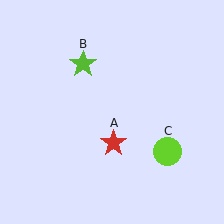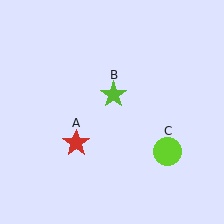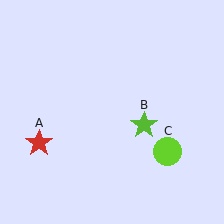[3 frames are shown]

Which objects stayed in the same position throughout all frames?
Lime circle (object C) remained stationary.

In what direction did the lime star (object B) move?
The lime star (object B) moved down and to the right.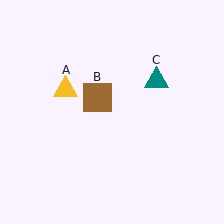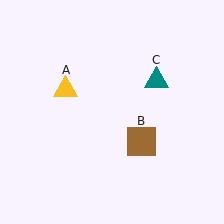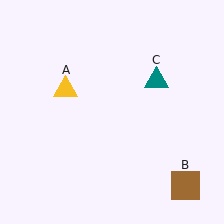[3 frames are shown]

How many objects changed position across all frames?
1 object changed position: brown square (object B).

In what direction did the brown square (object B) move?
The brown square (object B) moved down and to the right.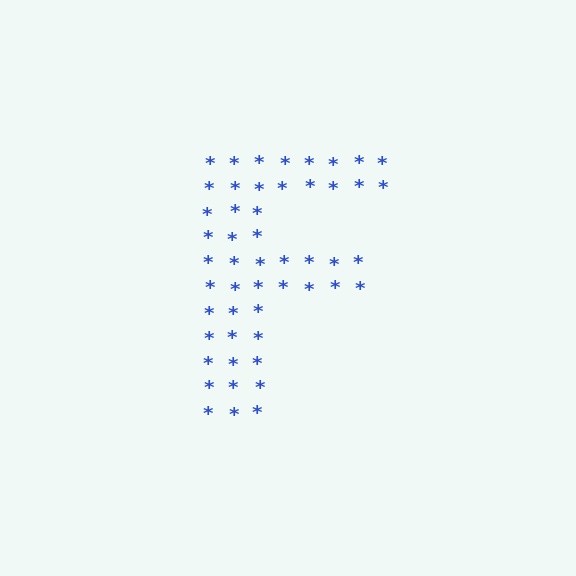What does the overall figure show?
The overall figure shows the letter F.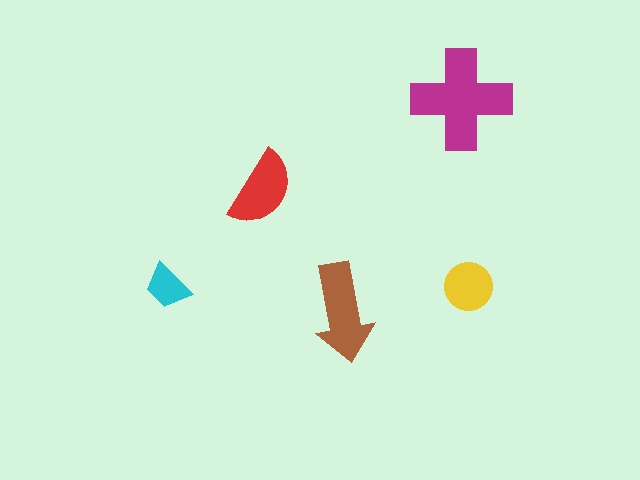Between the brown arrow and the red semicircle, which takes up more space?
The brown arrow.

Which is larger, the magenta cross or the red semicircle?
The magenta cross.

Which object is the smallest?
The cyan trapezoid.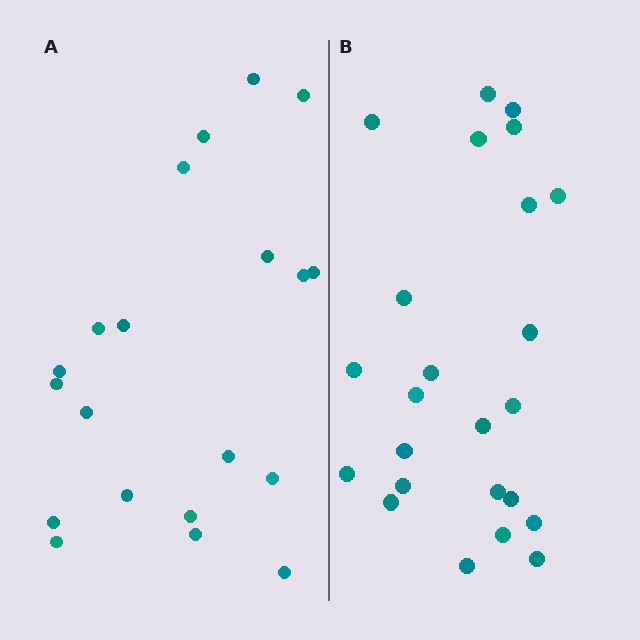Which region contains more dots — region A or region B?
Region B (the right region) has more dots.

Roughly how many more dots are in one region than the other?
Region B has about 4 more dots than region A.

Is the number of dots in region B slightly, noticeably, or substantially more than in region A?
Region B has only slightly more — the two regions are fairly close. The ratio is roughly 1.2 to 1.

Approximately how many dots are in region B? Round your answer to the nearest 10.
About 20 dots. (The exact count is 24, which rounds to 20.)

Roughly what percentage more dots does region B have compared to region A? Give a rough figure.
About 20% more.